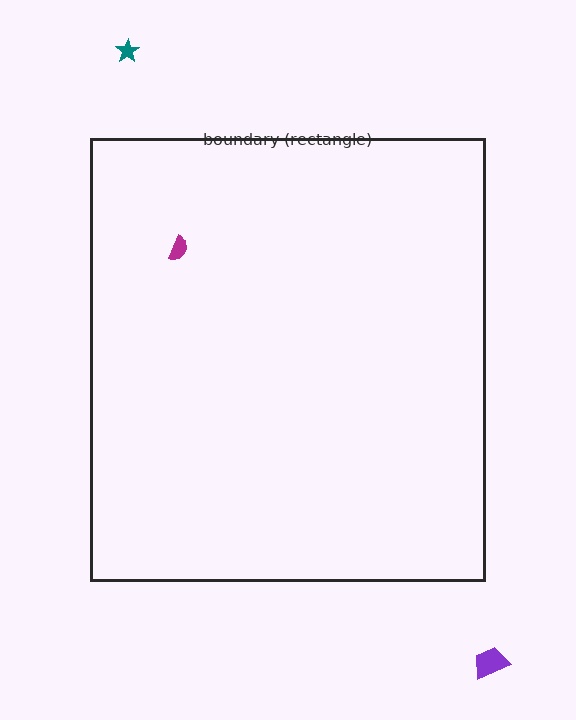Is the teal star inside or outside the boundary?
Outside.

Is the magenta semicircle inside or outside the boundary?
Inside.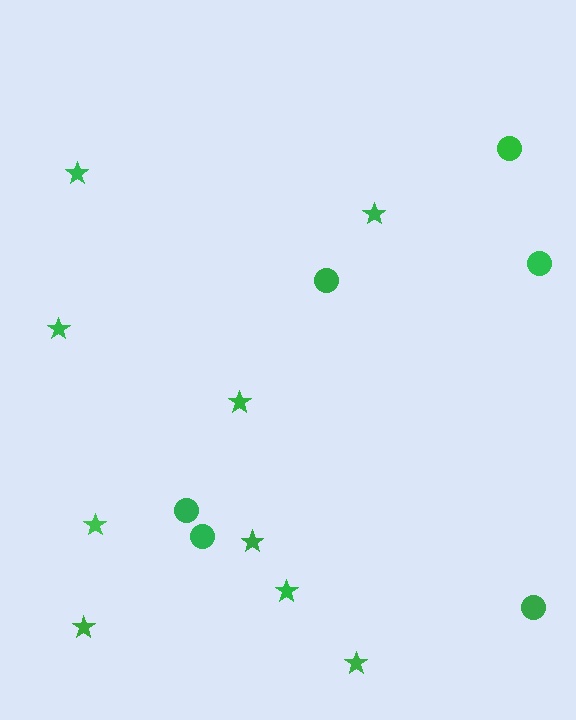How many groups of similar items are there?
There are 2 groups: one group of stars (9) and one group of circles (6).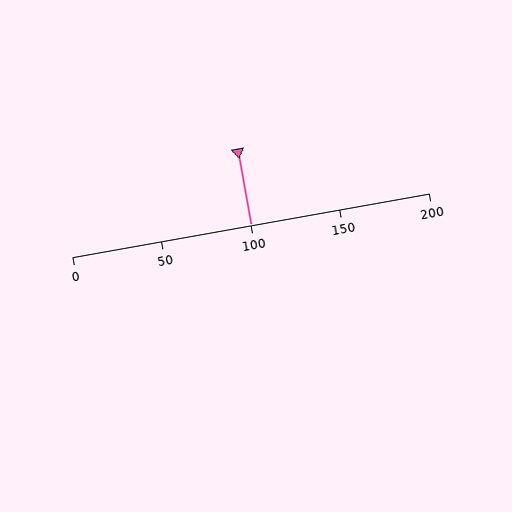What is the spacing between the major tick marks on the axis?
The major ticks are spaced 50 apart.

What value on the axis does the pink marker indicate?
The marker indicates approximately 100.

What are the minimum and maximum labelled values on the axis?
The axis runs from 0 to 200.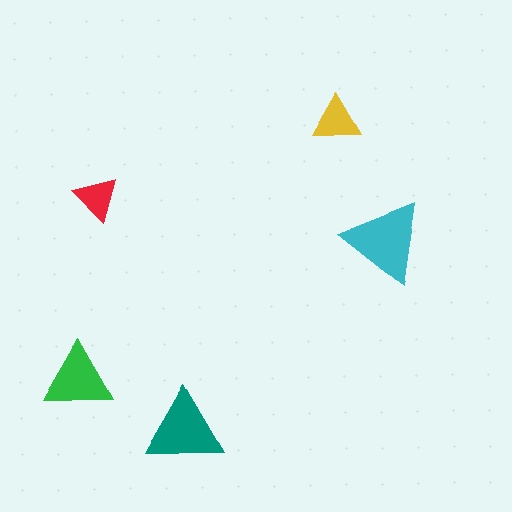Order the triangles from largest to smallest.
the cyan one, the teal one, the green one, the yellow one, the red one.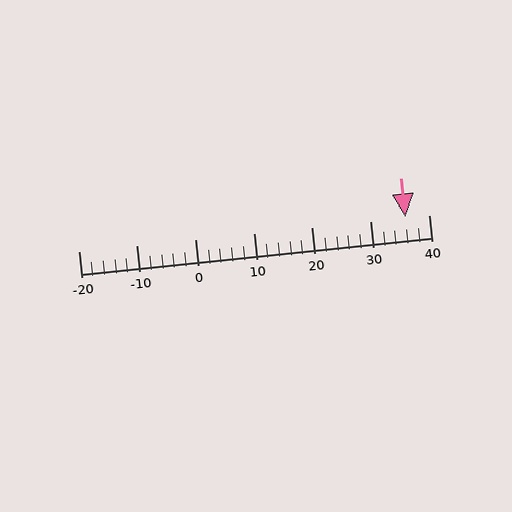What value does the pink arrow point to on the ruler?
The pink arrow points to approximately 36.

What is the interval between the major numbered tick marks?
The major tick marks are spaced 10 units apart.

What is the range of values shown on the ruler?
The ruler shows values from -20 to 40.